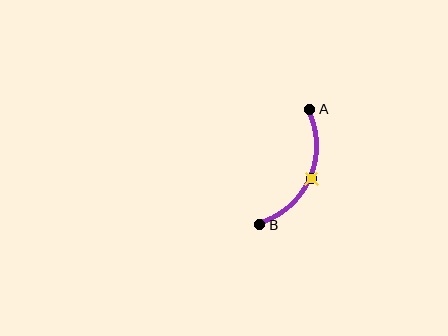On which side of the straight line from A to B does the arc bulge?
The arc bulges to the right of the straight line connecting A and B.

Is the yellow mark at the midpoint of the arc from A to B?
Yes. The yellow mark lies on the arc at equal arc-length from both A and B — it is the arc midpoint.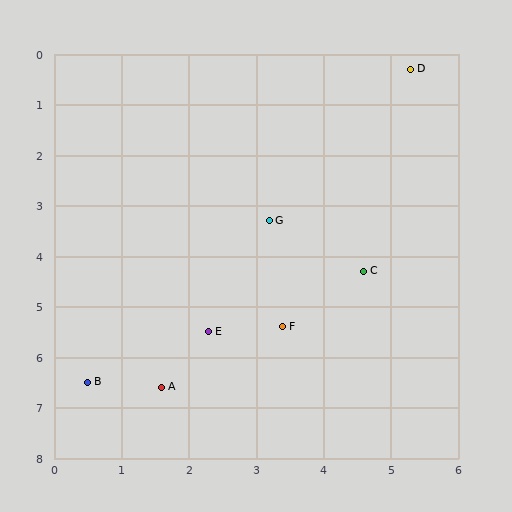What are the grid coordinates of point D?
Point D is at approximately (5.3, 0.3).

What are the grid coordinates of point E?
Point E is at approximately (2.3, 5.5).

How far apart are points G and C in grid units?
Points G and C are about 1.7 grid units apart.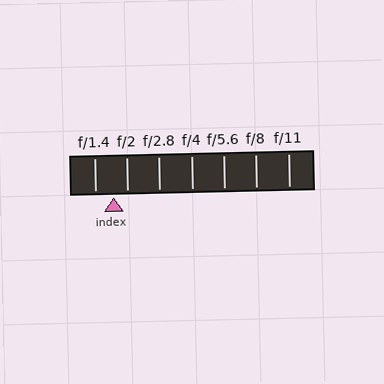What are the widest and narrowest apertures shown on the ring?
The widest aperture shown is f/1.4 and the narrowest is f/11.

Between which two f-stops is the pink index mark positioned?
The index mark is between f/1.4 and f/2.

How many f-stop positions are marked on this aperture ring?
There are 7 f-stop positions marked.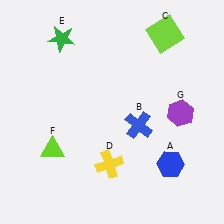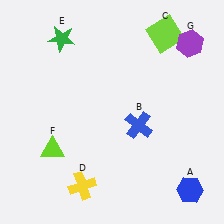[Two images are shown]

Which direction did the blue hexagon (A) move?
The blue hexagon (A) moved down.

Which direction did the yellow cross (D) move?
The yellow cross (D) moved left.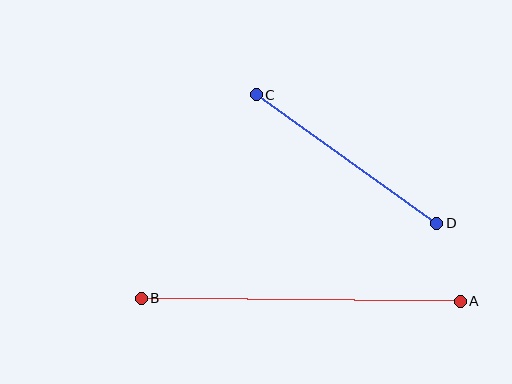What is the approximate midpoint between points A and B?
The midpoint is at approximately (301, 300) pixels.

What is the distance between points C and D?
The distance is approximately 222 pixels.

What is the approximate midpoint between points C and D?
The midpoint is at approximately (347, 159) pixels.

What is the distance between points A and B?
The distance is approximately 319 pixels.